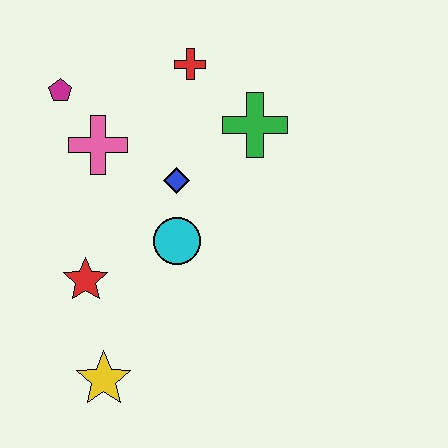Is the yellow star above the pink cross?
No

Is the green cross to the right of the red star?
Yes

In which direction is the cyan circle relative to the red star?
The cyan circle is to the right of the red star.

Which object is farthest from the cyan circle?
The magenta pentagon is farthest from the cyan circle.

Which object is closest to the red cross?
The green cross is closest to the red cross.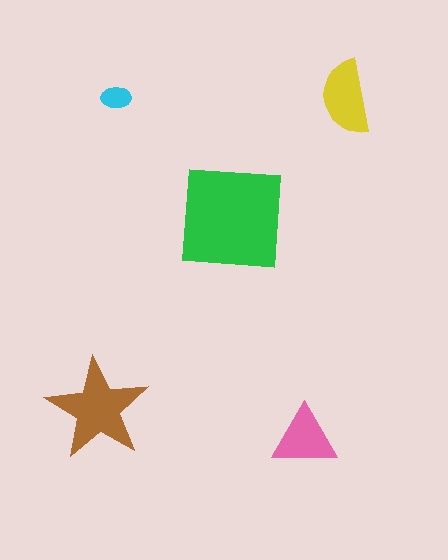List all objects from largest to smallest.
The green square, the brown star, the yellow semicircle, the pink triangle, the cyan ellipse.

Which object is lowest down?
The pink triangle is bottommost.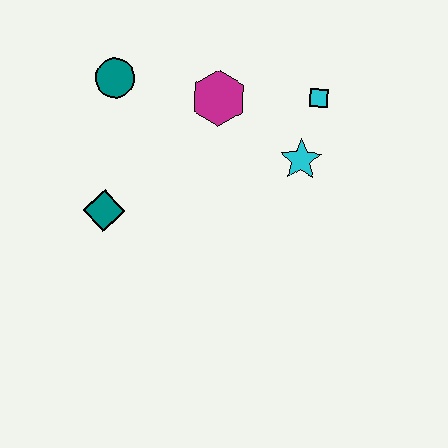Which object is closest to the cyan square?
The cyan star is closest to the cyan square.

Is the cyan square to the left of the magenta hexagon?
No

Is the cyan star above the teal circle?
No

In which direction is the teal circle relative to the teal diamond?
The teal circle is above the teal diamond.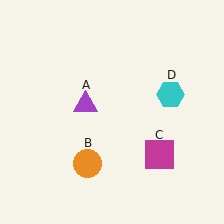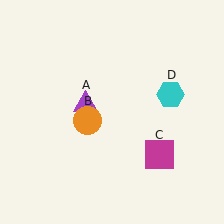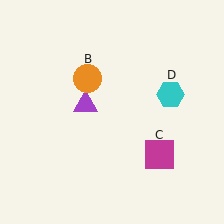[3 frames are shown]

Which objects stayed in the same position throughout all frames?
Purple triangle (object A) and magenta square (object C) and cyan hexagon (object D) remained stationary.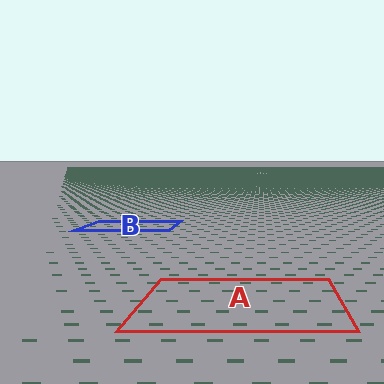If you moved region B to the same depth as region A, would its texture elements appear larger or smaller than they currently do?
They would appear larger. At a closer depth, the same texture elements are projected at a bigger on-screen size.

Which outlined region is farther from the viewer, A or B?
Region B is farther from the viewer — the texture elements inside it appear smaller and more densely packed.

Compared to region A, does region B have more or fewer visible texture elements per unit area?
Region B has more texture elements per unit area — they are packed more densely because it is farther away.